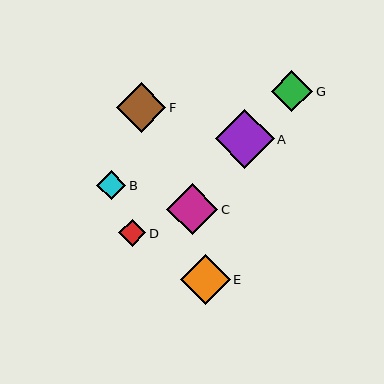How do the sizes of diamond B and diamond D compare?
Diamond B and diamond D are approximately the same size.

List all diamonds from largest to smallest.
From largest to smallest: A, C, E, F, G, B, D.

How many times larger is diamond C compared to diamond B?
Diamond C is approximately 1.8 times the size of diamond B.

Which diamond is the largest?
Diamond A is the largest with a size of approximately 59 pixels.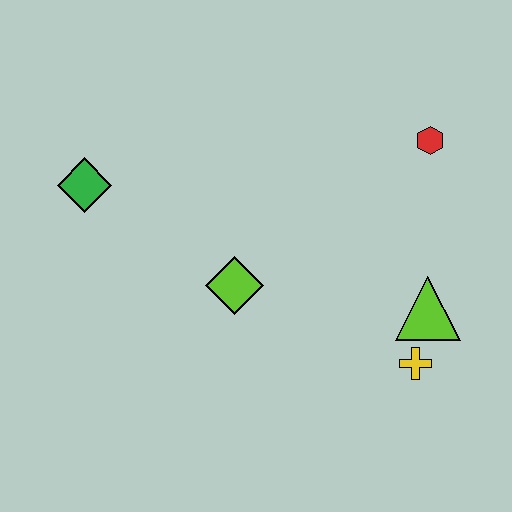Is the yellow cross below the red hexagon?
Yes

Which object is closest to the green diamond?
The lime diamond is closest to the green diamond.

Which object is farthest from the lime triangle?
The green diamond is farthest from the lime triangle.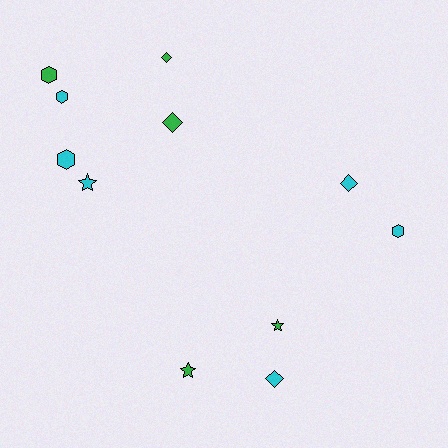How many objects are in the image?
There are 11 objects.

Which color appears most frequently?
Cyan, with 6 objects.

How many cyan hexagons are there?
There are 3 cyan hexagons.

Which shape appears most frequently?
Hexagon, with 4 objects.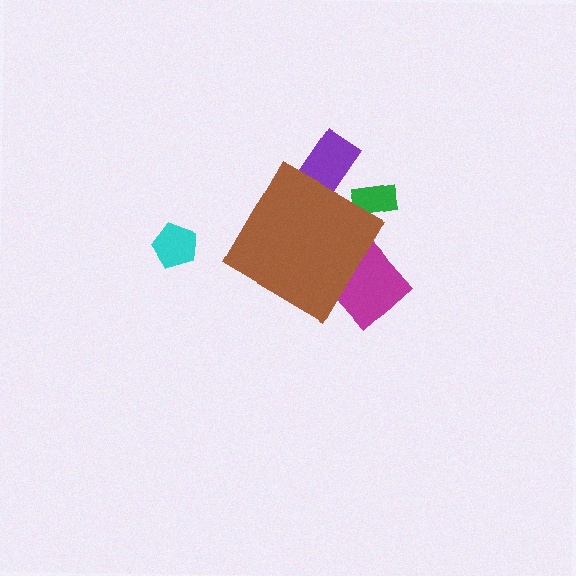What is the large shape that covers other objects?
A brown diamond.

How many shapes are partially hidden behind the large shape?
3 shapes are partially hidden.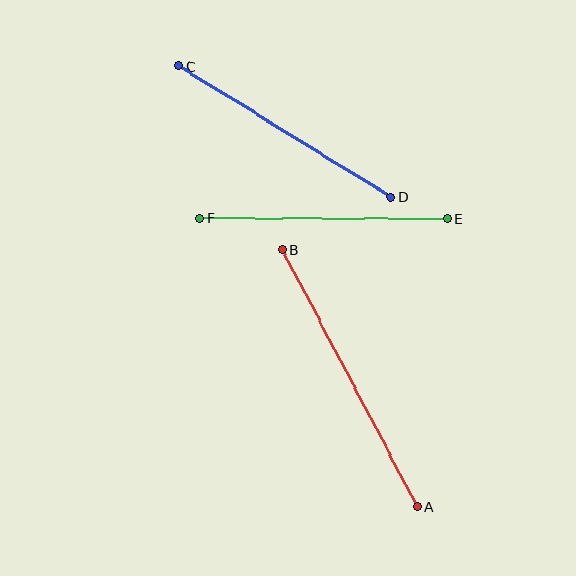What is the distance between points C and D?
The distance is approximately 249 pixels.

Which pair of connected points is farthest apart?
Points A and B are farthest apart.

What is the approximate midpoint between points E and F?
The midpoint is at approximately (324, 218) pixels.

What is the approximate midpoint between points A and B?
The midpoint is at approximately (349, 378) pixels.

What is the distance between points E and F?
The distance is approximately 248 pixels.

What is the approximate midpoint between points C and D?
The midpoint is at approximately (285, 132) pixels.